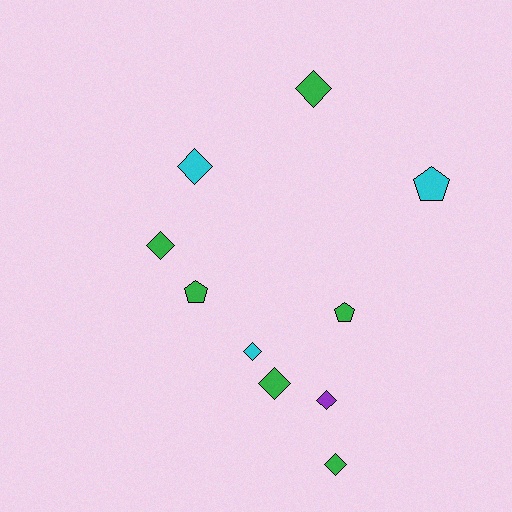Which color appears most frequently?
Green, with 6 objects.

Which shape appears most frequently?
Diamond, with 7 objects.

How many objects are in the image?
There are 10 objects.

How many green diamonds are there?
There are 4 green diamonds.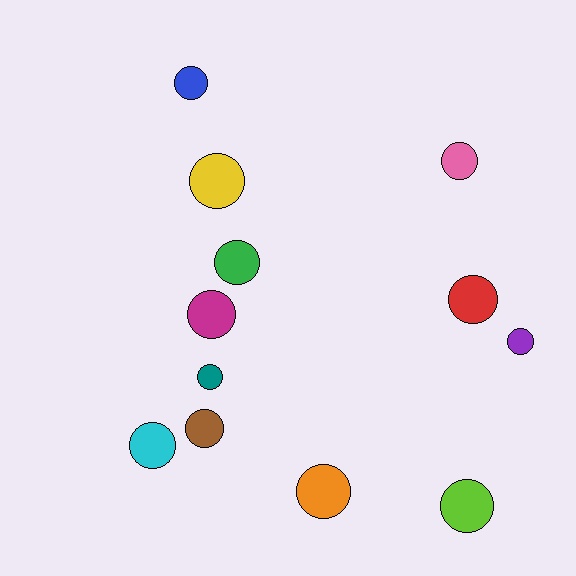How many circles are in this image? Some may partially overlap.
There are 12 circles.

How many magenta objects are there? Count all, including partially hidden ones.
There is 1 magenta object.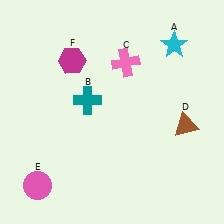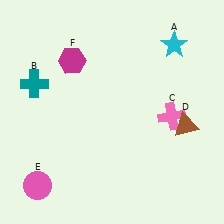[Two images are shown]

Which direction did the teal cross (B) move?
The teal cross (B) moved left.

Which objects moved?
The objects that moved are: the teal cross (B), the pink cross (C).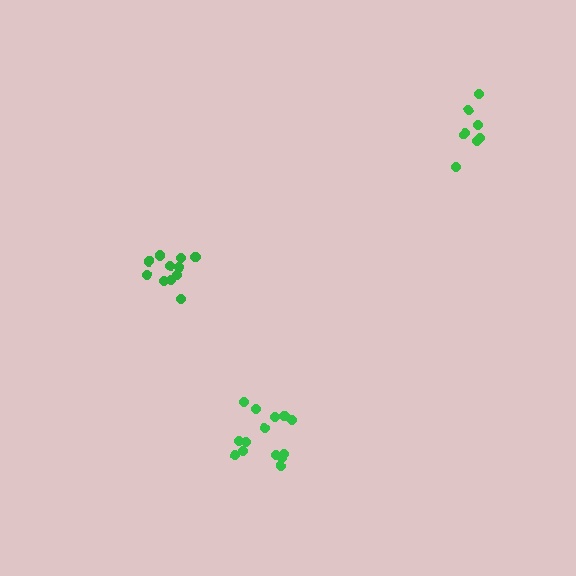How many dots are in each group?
Group 1: 11 dots, Group 2: 8 dots, Group 3: 14 dots (33 total).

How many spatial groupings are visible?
There are 3 spatial groupings.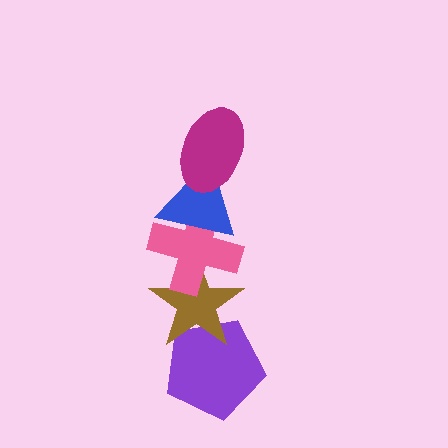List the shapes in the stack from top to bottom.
From top to bottom: the magenta ellipse, the blue triangle, the pink cross, the brown star, the purple pentagon.